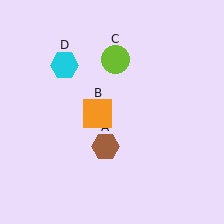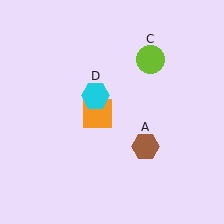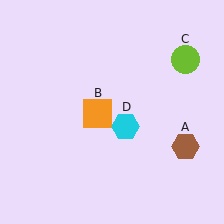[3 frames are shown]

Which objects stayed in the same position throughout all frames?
Orange square (object B) remained stationary.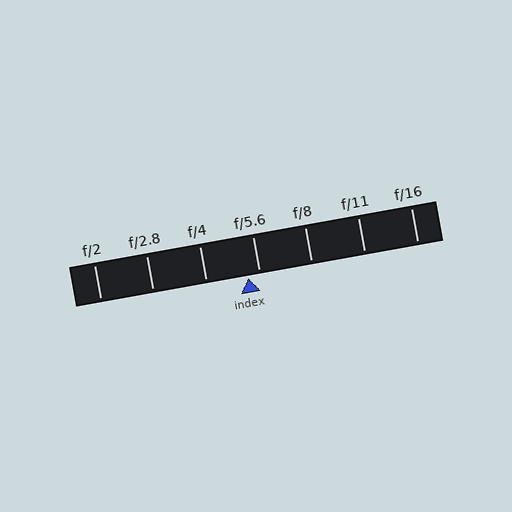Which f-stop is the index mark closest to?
The index mark is closest to f/5.6.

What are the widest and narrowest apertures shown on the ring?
The widest aperture shown is f/2 and the narrowest is f/16.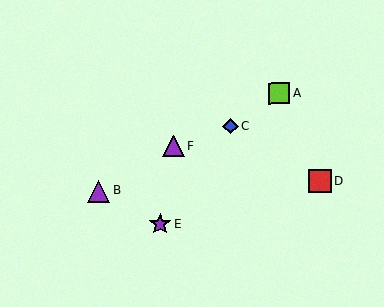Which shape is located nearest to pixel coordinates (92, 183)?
The purple triangle (labeled B) at (99, 191) is nearest to that location.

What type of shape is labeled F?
Shape F is a purple triangle.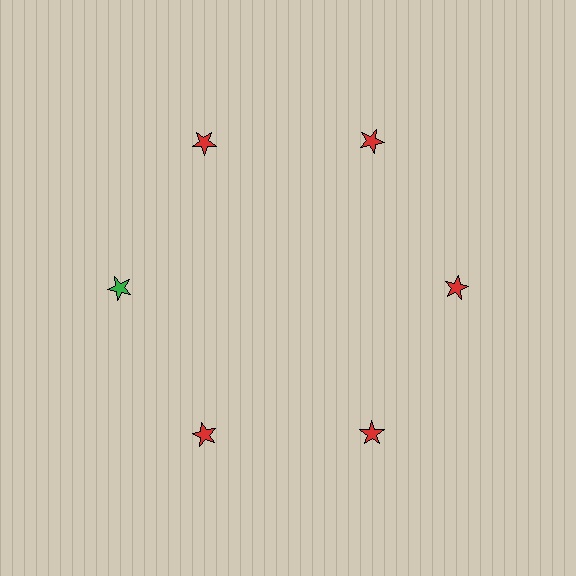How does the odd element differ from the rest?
It has a different color: green instead of red.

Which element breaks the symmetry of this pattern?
The green star at roughly the 9 o'clock position breaks the symmetry. All other shapes are red stars.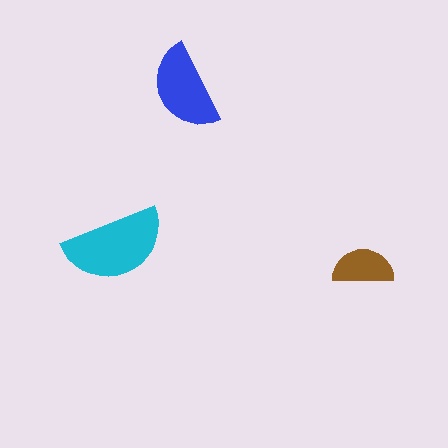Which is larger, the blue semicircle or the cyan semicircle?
The cyan one.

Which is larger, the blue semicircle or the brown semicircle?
The blue one.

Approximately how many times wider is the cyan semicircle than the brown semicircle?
About 1.5 times wider.